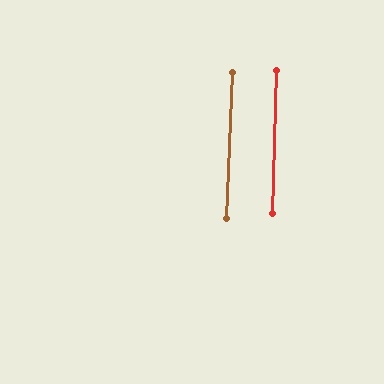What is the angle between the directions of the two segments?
Approximately 1 degree.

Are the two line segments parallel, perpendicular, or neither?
Parallel — their directions differ by only 1.1°.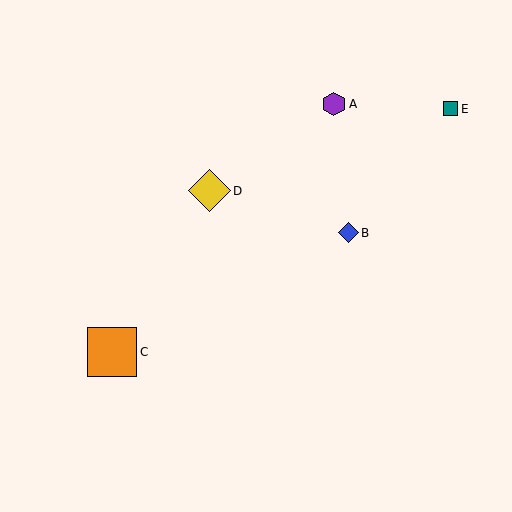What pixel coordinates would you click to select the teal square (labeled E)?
Click at (450, 109) to select the teal square E.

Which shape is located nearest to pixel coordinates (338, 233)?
The blue diamond (labeled B) at (348, 233) is nearest to that location.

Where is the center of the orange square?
The center of the orange square is at (112, 352).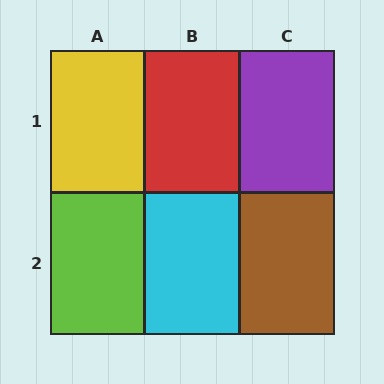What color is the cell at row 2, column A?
Lime.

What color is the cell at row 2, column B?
Cyan.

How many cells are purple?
1 cell is purple.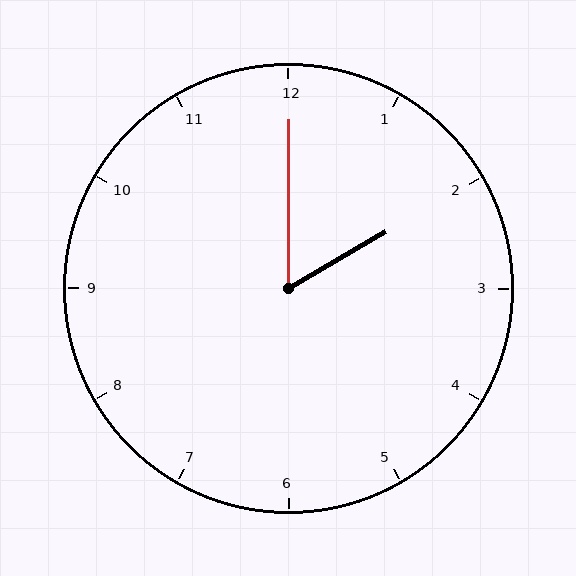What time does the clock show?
2:00.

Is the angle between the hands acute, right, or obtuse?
It is acute.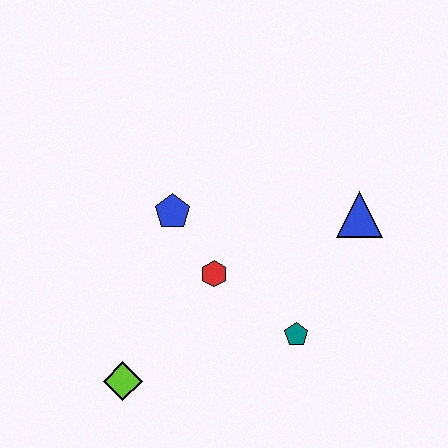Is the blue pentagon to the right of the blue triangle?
No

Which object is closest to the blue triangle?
The teal pentagon is closest to the blue triangle.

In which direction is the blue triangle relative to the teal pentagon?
The blue triangle is above the teal pentagon.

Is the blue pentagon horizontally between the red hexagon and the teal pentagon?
No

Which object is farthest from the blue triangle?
The lime diamond is farthest from the blue triangle.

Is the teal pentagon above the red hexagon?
No